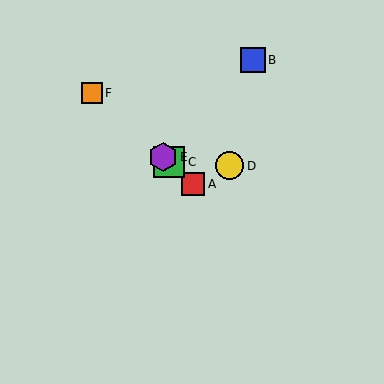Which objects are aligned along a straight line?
Objects A, C, E, F are aligned along a straight line.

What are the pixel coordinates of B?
Object B is at (253, 60).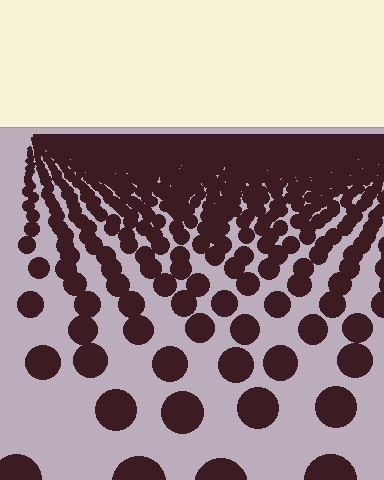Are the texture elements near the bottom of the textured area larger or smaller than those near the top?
Larger. Near the bottom, elements are closer to the viewer and appear at a bigger on-screen size.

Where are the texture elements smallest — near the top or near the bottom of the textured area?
Near the top.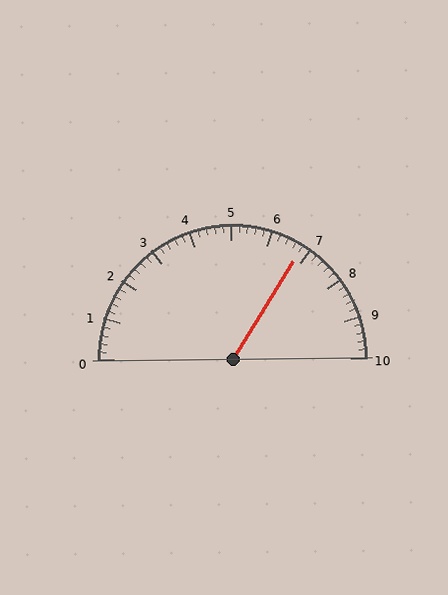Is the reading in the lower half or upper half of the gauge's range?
The reading is in the upper half of the range (0 to 10).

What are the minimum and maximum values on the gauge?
The gauge ranges from 0 to 10.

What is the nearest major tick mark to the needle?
The nearest major tick mark is 7.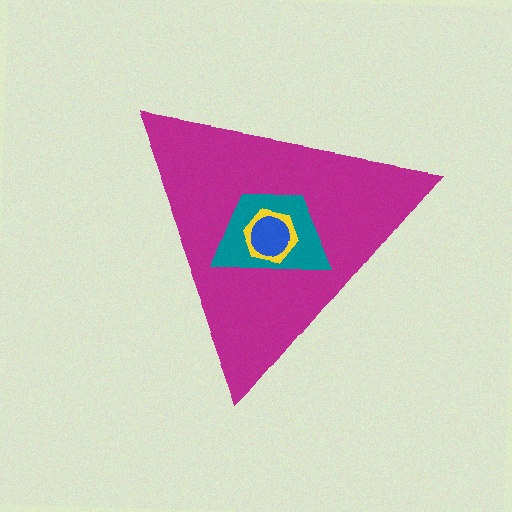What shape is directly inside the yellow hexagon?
The blue circle.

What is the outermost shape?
The magenta triangle.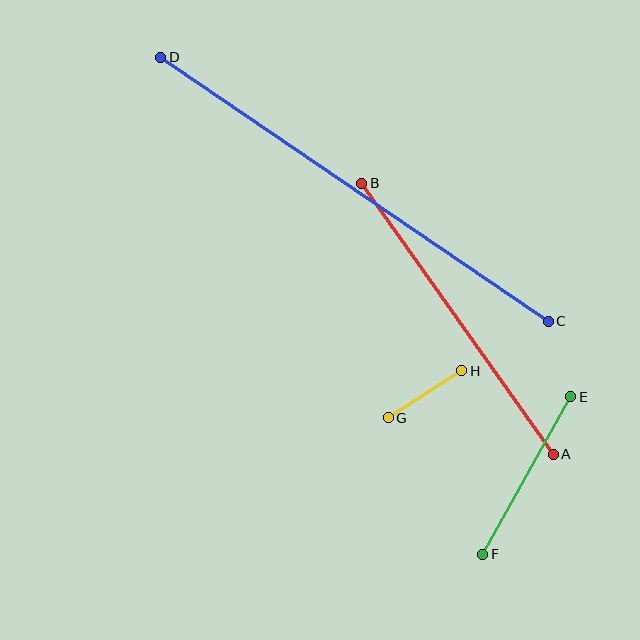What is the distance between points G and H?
The distance is approximately 87 pixels.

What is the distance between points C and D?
The distance is approximately 469 pixels.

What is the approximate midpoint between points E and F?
The midpoint is at approximately (527, 476) pixels.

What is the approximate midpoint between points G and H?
The midpoint is at approximately (425, 394) pixels.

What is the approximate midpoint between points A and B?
The midpoint is at approximately (458, 319) pixels.